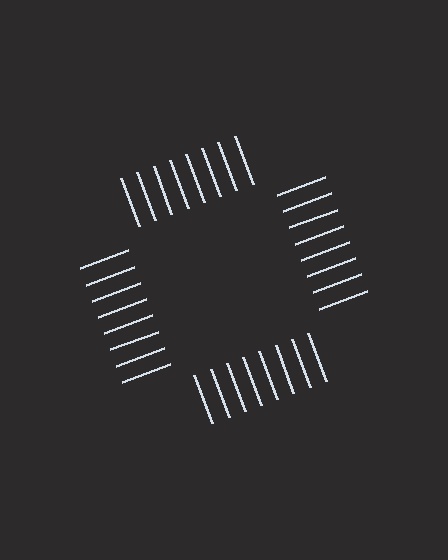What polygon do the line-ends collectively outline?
An illusory square — the line segments terminate on its edges but no continuous stroke is drawn.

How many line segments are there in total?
32 — 8 along each of the 4 edges.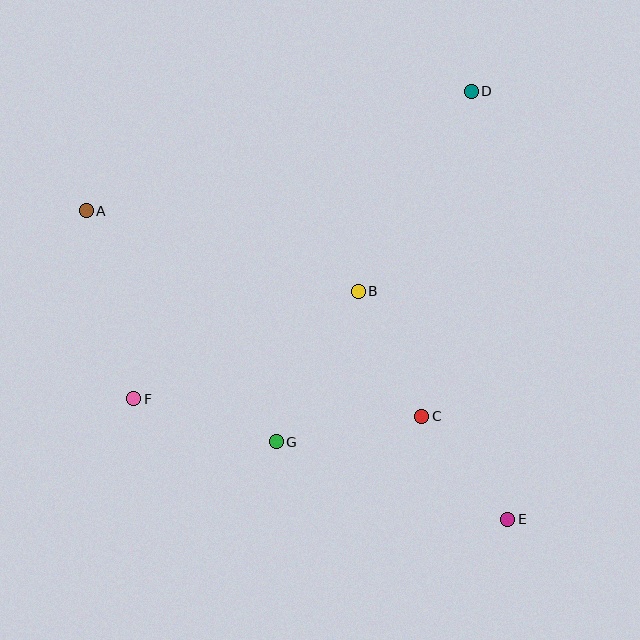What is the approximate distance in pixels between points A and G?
The distance between A and G is approximately 299 pixels.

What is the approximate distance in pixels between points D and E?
The distance between D and E is approximately 430 pixels.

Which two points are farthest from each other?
Points A and E are farthest from each other.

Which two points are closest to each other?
Points C and E are closest to each other.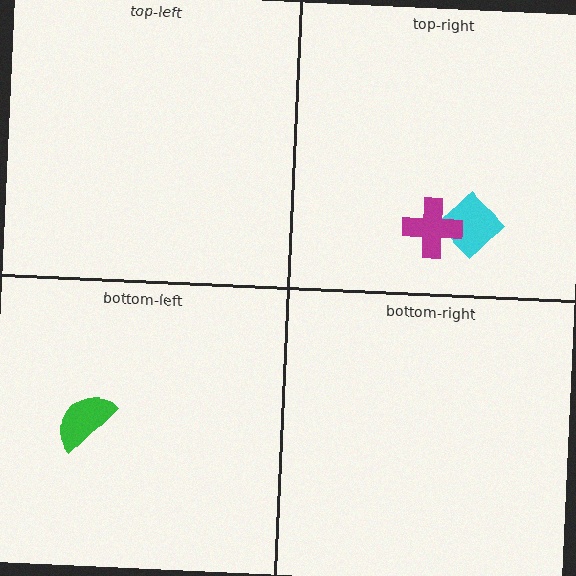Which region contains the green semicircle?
The bottom-left region.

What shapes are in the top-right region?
The cyan diamond, the magenta cross.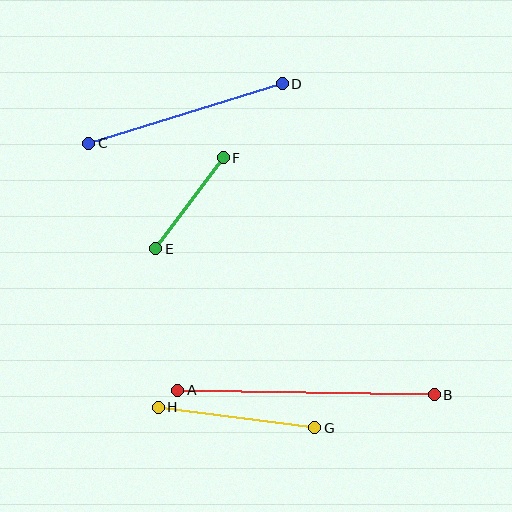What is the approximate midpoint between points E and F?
The midpoint is at approximately (190, 203) pixels.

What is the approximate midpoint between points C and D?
The midpoint is at approximately (186, 114) pixels.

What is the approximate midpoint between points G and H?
The midpoint is at approximately (236, 417) pixels.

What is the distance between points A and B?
The distance is approximately 257 pixels.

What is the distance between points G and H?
The distance is approximately 158 pixels.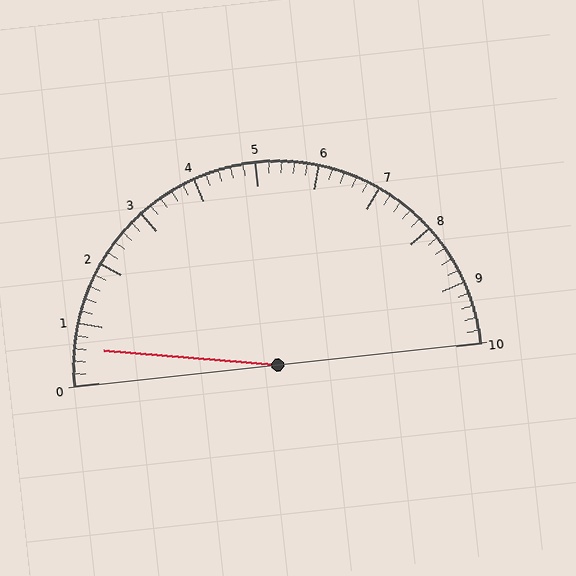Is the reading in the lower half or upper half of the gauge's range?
The reading is in the lower half of the range (0 to 10).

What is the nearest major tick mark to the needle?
The nearest major tick mark is 1.